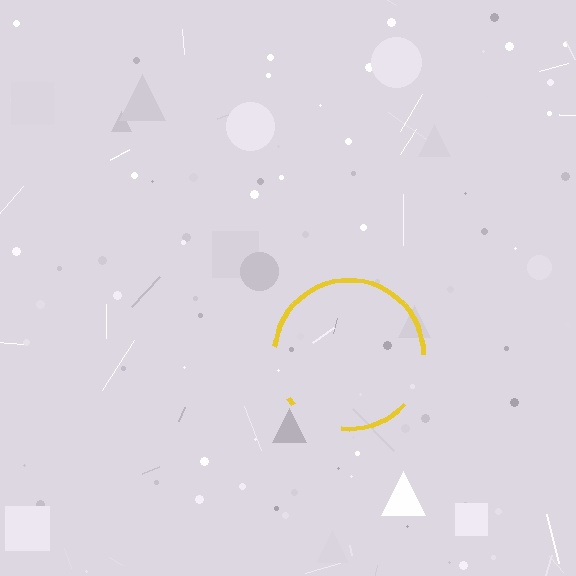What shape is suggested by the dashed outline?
The dashed outline suggests a circle.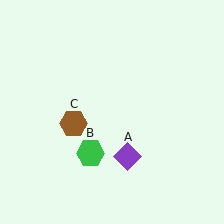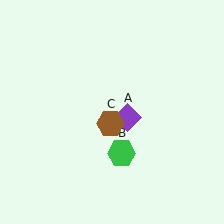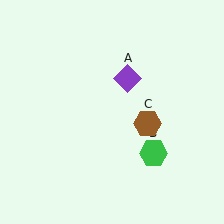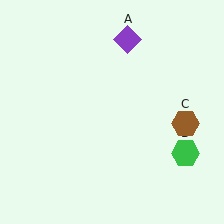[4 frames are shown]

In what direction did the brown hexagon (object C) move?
The brown hexagon (object C) moved right.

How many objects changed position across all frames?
3 objects changed position: purple diamond (object A), green hexagon (object B), brown hexagon (object C).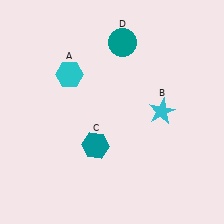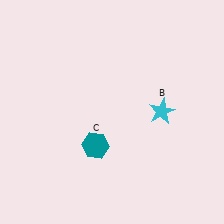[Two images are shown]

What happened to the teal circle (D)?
The teal circle (D) was removed in Image 2. It was in the top-right area of Image 1.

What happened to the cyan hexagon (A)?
The cyan hexagon (A) was removed in Image 2. It was in the top-left area of Image 1.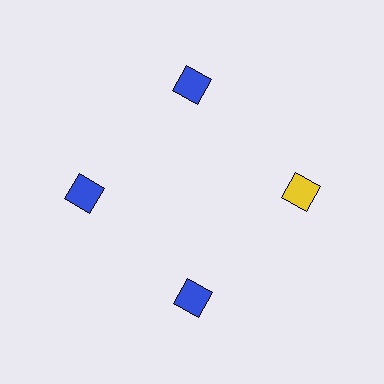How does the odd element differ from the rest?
It has a different color: yellow instead of blue.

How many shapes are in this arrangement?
There are 4 shapes arranged in a ring pattern.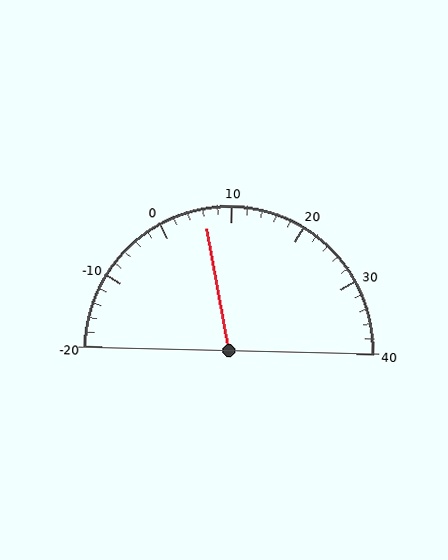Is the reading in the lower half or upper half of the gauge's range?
The reading is in the lower half of the range (-20 to 40).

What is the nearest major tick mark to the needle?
The nearest major tick mark is 10.